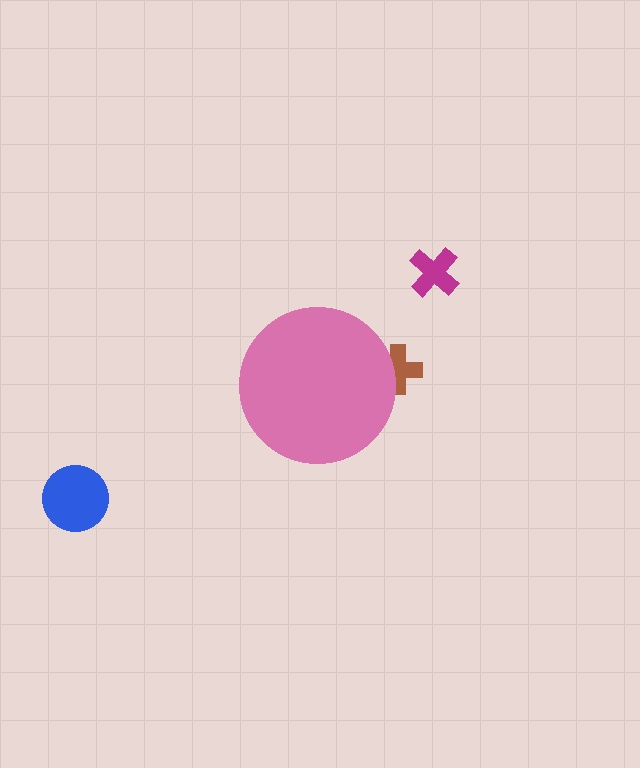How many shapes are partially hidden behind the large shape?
1 shape is partially hidden.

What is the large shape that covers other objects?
A pink circle.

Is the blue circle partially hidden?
No, the blue circle is fully visible.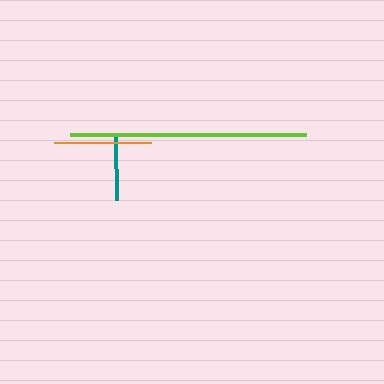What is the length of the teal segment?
The teal segment is approximately 63 pixels long.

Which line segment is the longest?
The lime line is the longest at approximately 235 pixels.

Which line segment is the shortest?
The teal line is the shortest at approximately 63 pixels.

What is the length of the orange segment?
The orange segment is approximately 97 pixels long.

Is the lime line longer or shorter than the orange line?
The lime line is longer than the orange line.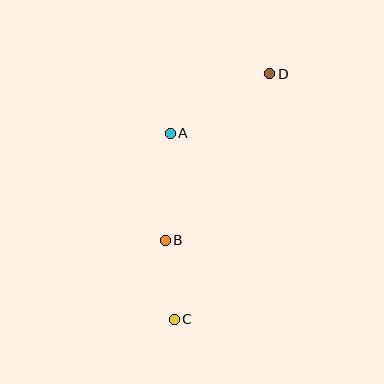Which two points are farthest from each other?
Points C and D are farthest from each other.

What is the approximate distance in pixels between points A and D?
The distance between A and D is approximately 116 pixels.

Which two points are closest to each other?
Points B and C are closest to each other.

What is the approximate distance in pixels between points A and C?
The distance between A and C is approximately 186 pixels.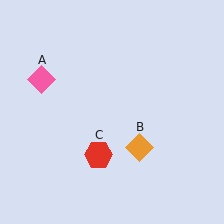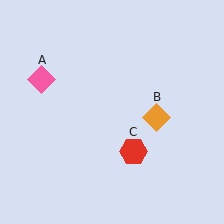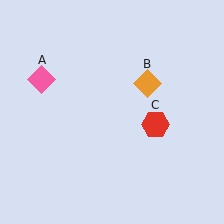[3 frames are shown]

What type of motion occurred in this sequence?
The orange diamond (object B), red hexagon (object C) rotated counterclockwise around the center of the scene.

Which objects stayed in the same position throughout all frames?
Pink diamond (object A) remained stationary.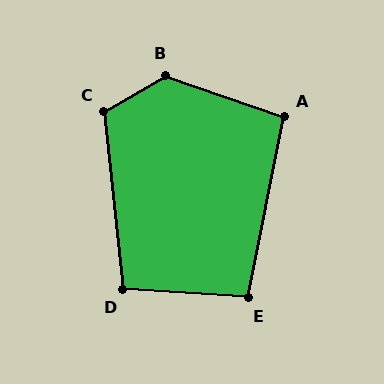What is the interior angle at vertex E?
Approximately 98 degrees (obtuse).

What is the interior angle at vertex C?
Approximately 114 degrees (obtuse).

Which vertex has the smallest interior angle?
A, at approximately 98 degrees.